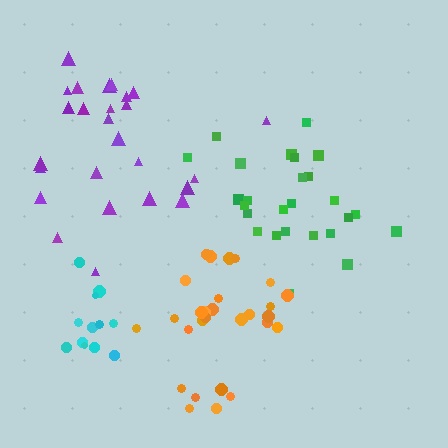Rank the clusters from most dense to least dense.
cyan, orange, green, purple.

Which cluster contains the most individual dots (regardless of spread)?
Orange (28).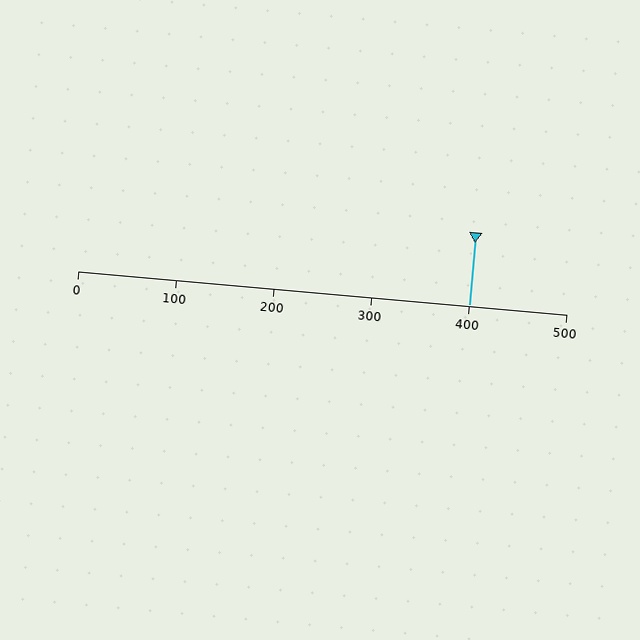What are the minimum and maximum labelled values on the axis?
The axis runs from 0 to 500.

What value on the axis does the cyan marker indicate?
The marker indicates approximately 400.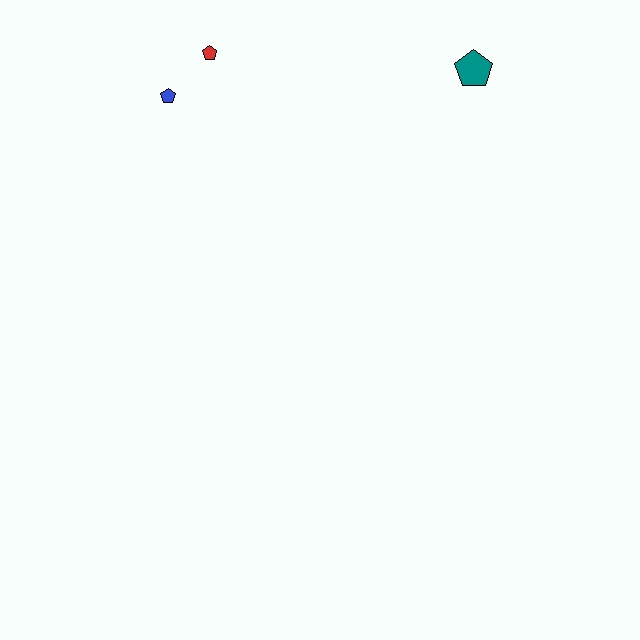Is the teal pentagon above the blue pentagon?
Yes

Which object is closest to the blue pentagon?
The red pentagon is closest to the blue pentagon.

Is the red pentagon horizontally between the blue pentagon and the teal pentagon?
Yes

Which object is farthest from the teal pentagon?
The blue pentagon is farthest from the teal pentagon.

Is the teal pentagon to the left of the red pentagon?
No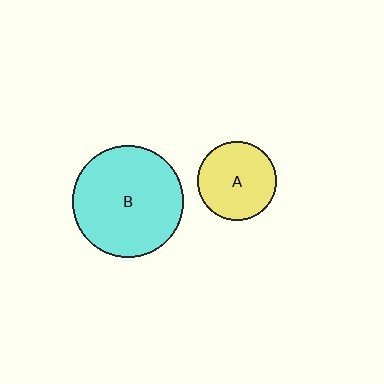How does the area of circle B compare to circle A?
Approximately 2.0 times.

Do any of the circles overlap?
No, none of the circles overlap.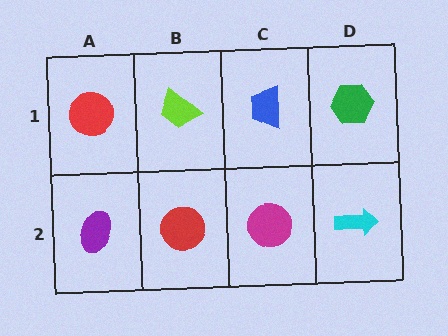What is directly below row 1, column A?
A purple ellipse.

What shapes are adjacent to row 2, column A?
A red circle (row 1, column A), a red circle (row 2, column B).